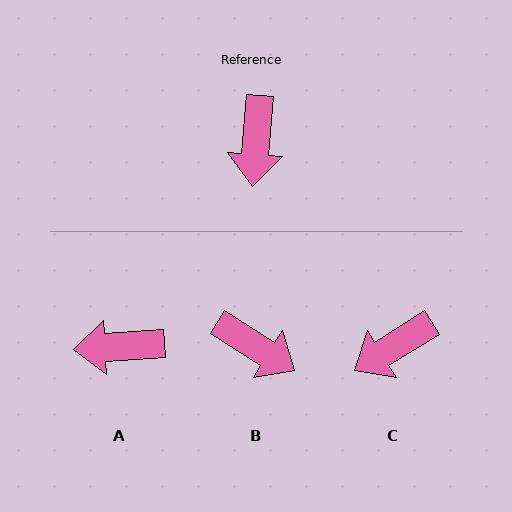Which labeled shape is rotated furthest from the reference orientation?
A, about 81 degrees away.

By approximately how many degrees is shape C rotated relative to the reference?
Approximately 53 degrees clockwise.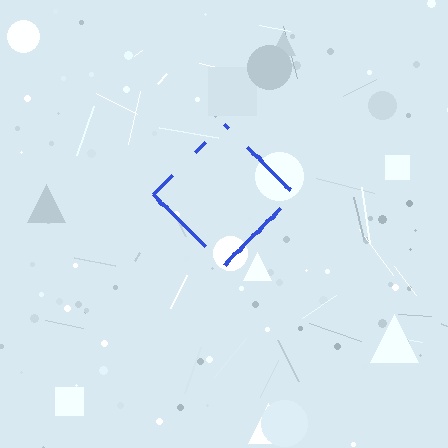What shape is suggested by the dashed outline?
The dashed outline suggests a diamond.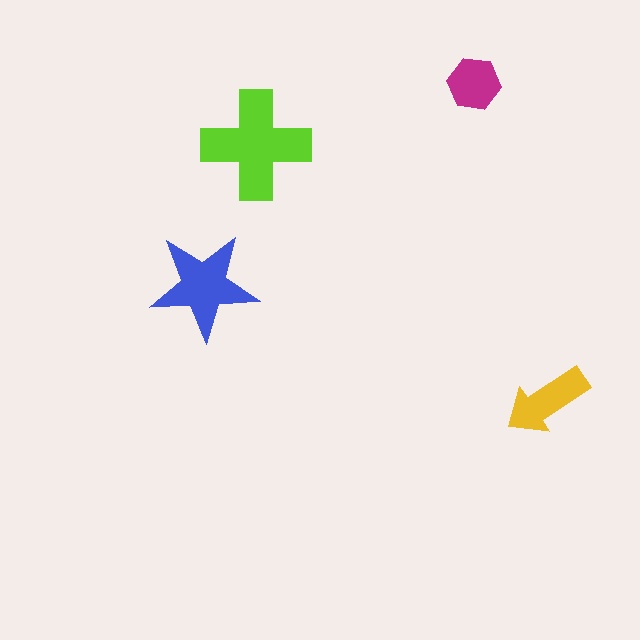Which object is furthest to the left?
The blue star is leftmost.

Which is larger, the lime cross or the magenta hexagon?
The lime cross.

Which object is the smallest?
The magenta hexagon.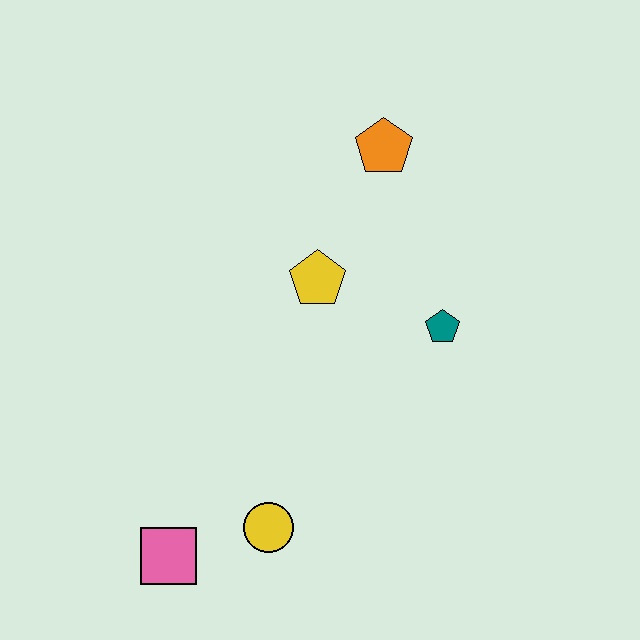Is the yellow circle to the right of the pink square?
Yes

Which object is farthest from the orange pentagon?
The pink square is farthest from the orange pentagon.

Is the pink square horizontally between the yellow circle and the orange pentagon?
No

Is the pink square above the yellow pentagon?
No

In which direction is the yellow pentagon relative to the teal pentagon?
The yellow pentagon is to the left of the teal pentagon.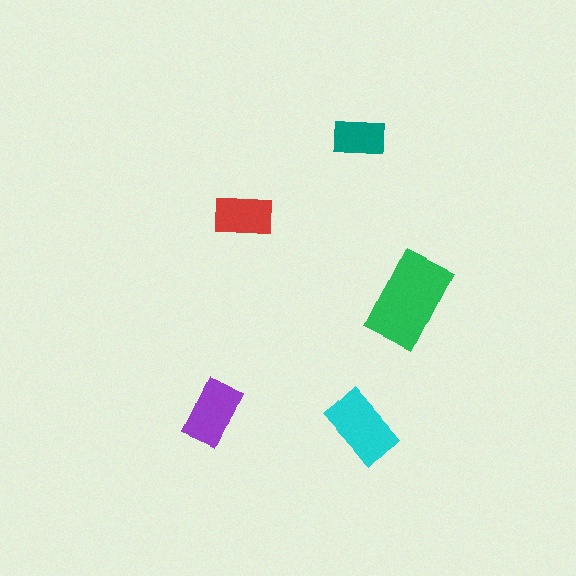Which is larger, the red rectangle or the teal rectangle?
The red one.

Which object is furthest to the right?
The green rectangle is rightmost.